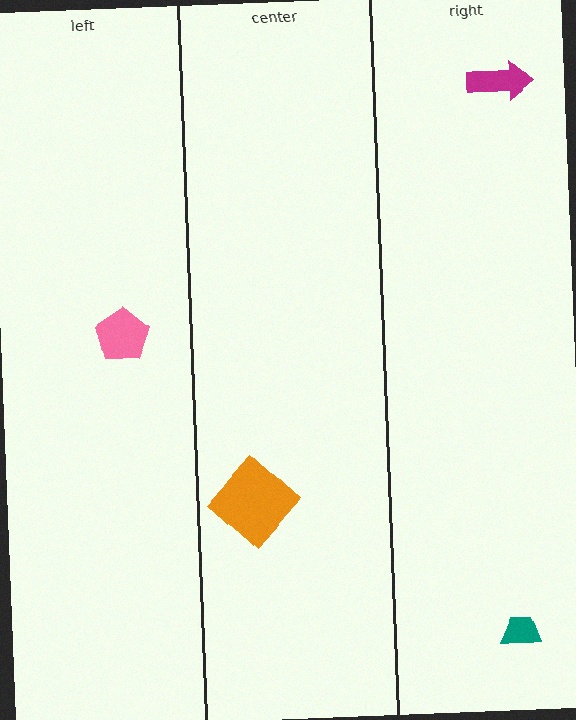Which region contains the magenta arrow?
The right region.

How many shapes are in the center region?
1.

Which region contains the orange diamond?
The center region.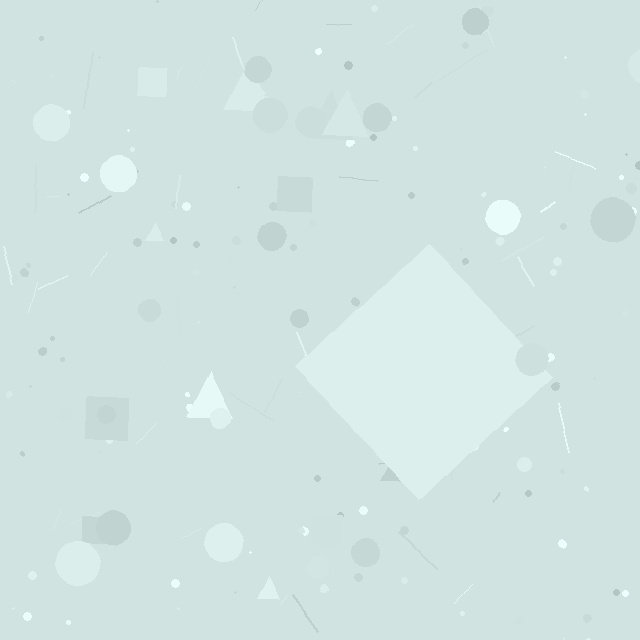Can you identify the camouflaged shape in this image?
The camouflaged shape is a diamond.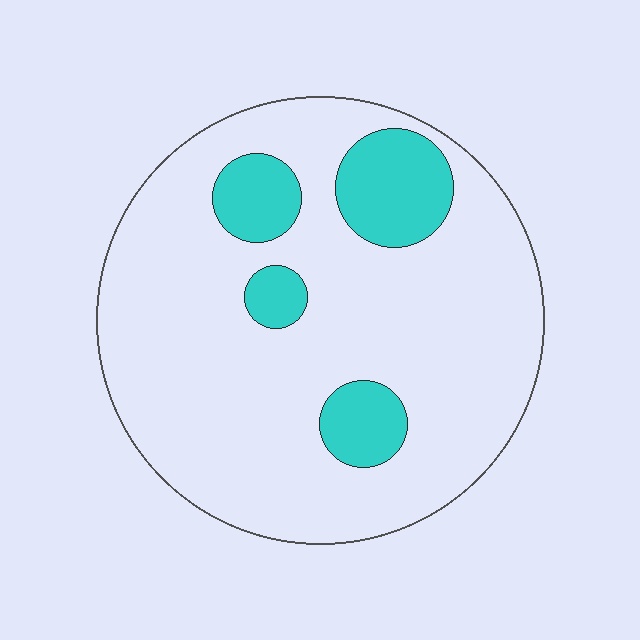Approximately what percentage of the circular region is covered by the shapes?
Approximately 15%.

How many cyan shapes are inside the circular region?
4.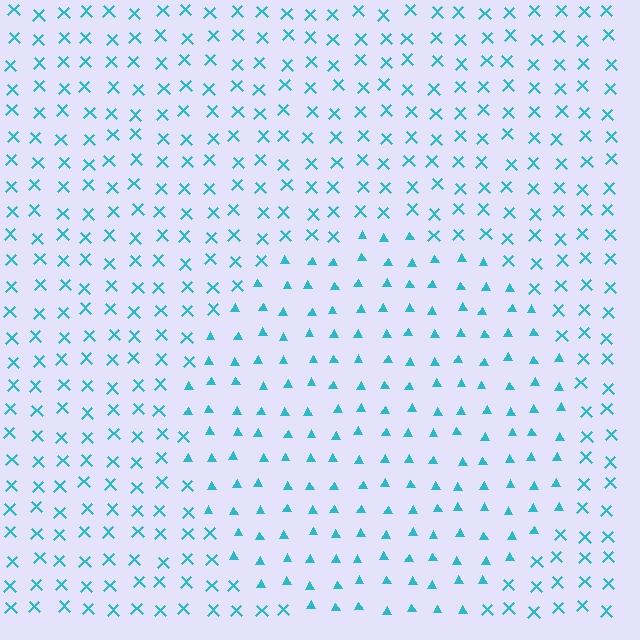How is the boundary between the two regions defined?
The boundary is defined by a change in element shape: triangles inside vs. X marks outside. All elements share the same color and spacing.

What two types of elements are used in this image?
The image uses triangles inside the circle region and X marks outside it.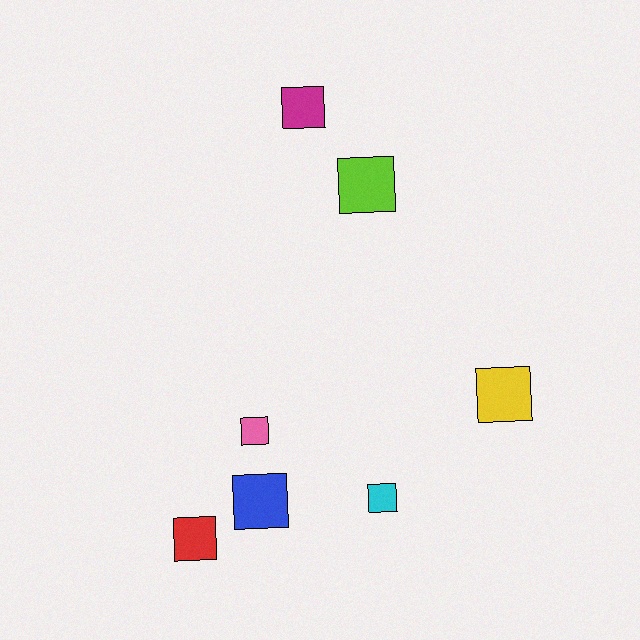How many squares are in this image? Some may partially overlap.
There are 7 squares.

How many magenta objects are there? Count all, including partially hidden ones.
There is 1 magenta object.